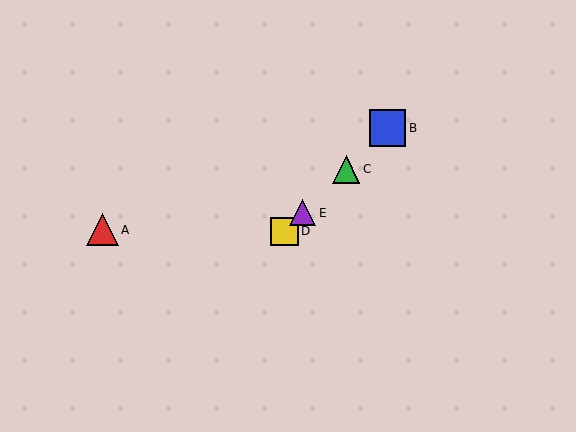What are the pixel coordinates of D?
Object D is at (284, 231).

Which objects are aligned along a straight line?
Objects B, C, D, E are aligned along a straight line.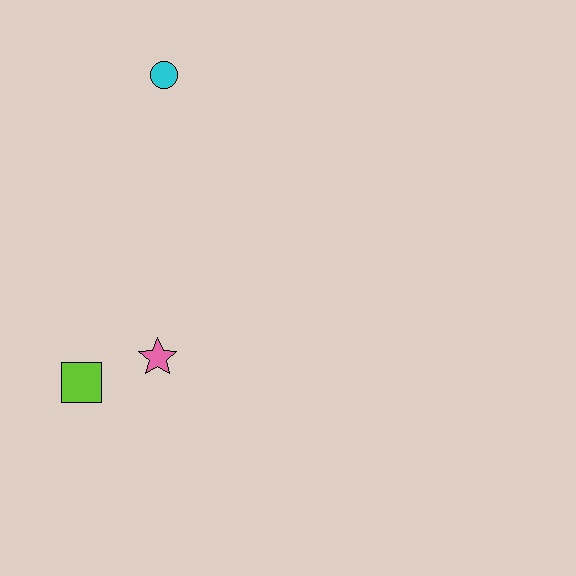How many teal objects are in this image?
There are no teal objects.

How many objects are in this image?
There are 3 objects.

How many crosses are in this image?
There are no crosses.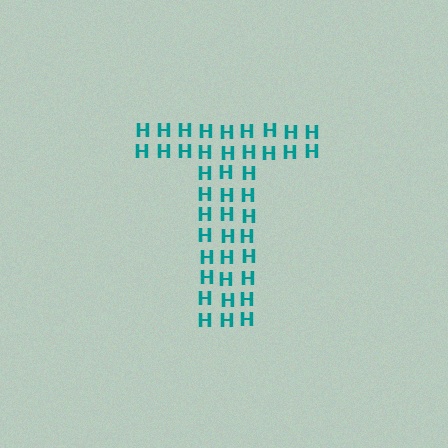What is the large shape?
The large shape is the letter T.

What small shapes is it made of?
It is made of small letter H's.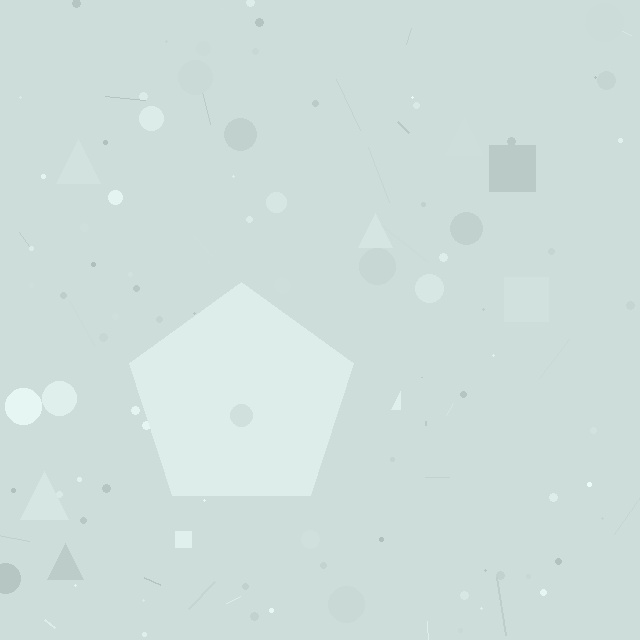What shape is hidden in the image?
A pentagon is hidden in the image.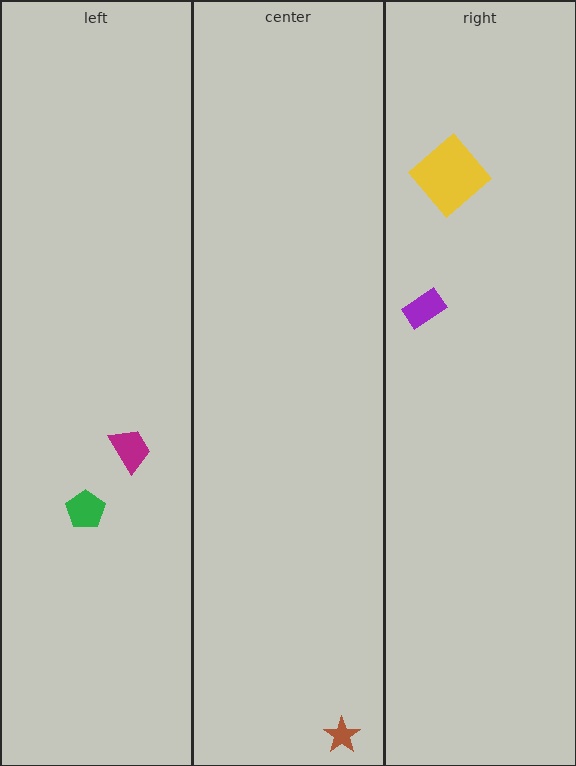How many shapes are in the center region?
1.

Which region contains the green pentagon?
The left region.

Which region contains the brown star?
The center region.